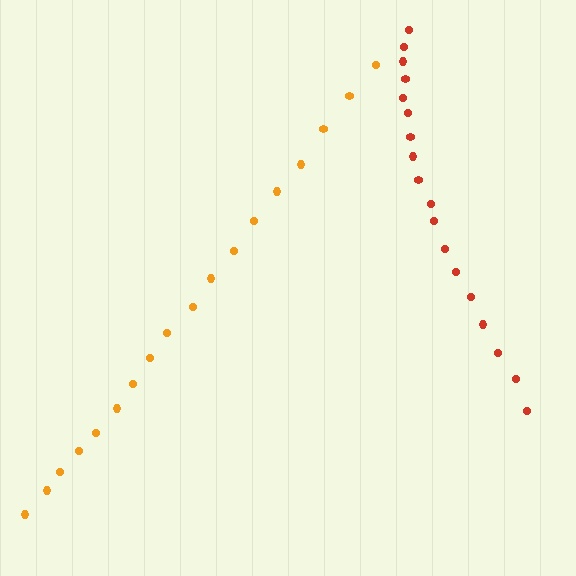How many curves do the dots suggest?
There are 2 distinct paths.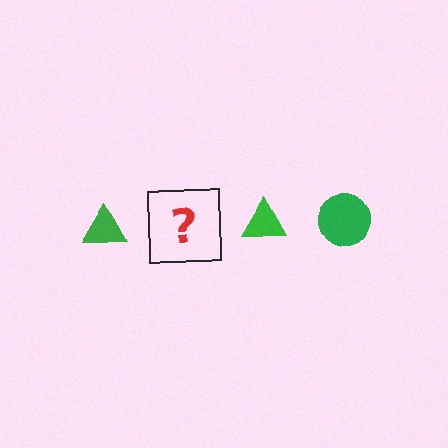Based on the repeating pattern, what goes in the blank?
The blank should be a green circle.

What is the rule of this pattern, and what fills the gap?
The rule is that the pattern cycles through triangle, circle shapes in green. The gap should be filled with a green circle.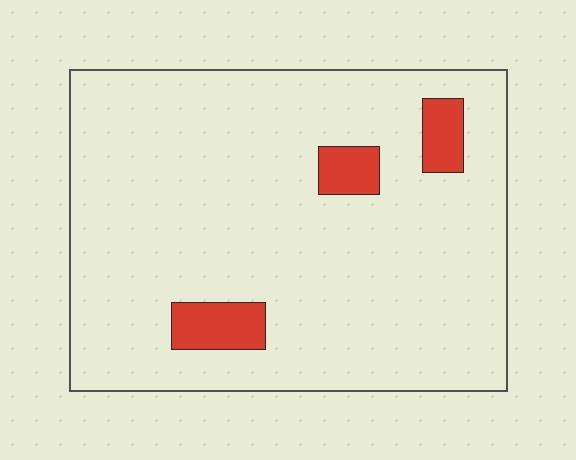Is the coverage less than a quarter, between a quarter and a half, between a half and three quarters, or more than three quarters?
Less than a quarter.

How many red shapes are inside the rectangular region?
3.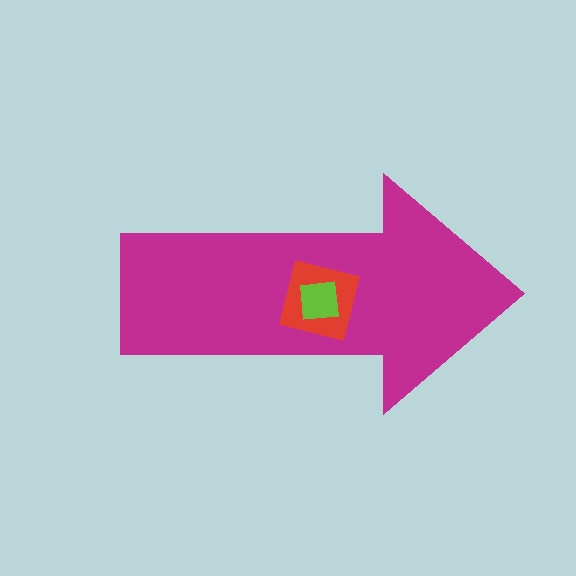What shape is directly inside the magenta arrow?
The red square.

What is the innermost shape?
The lime square.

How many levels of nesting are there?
3.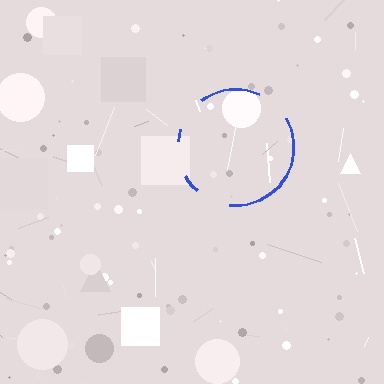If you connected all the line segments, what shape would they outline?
They would outline a circle.